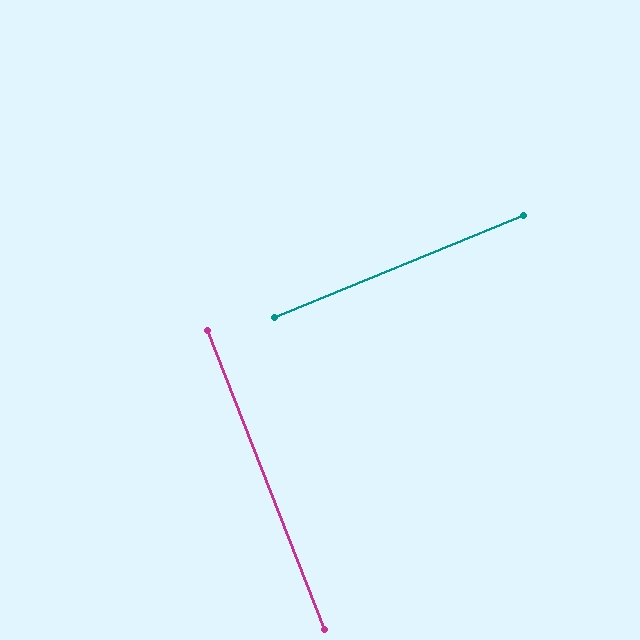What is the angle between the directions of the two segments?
Approximately 89 degrees.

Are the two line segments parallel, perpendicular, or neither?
Perpendicular — they meet at approximately 89°.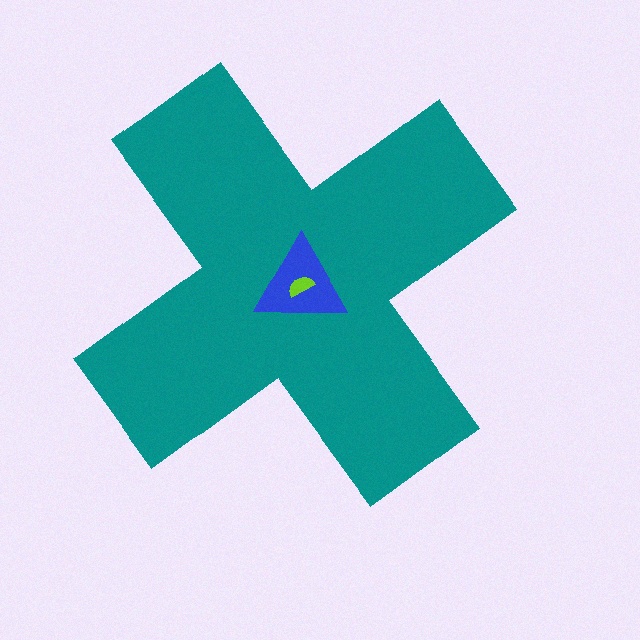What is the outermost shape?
The teal cross.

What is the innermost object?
The lime semicircle.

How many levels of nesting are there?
3.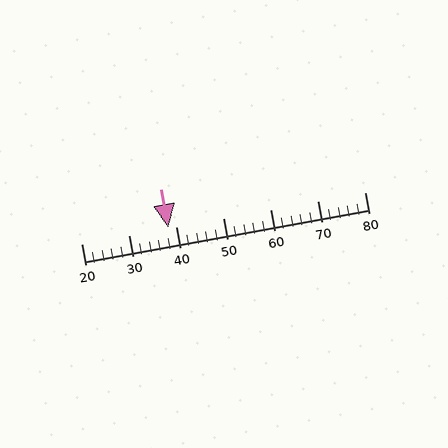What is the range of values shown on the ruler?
The ruler shows values from 20 to 80.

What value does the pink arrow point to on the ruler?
The pink arrow points to approximately 38.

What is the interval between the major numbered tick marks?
The major tick marks are spaced 10 units apart.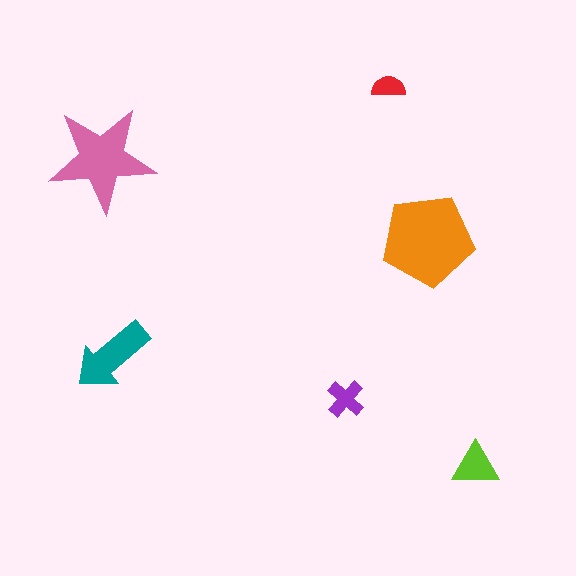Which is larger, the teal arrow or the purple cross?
The teal arrow.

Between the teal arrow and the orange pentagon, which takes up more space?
The orange pentagon.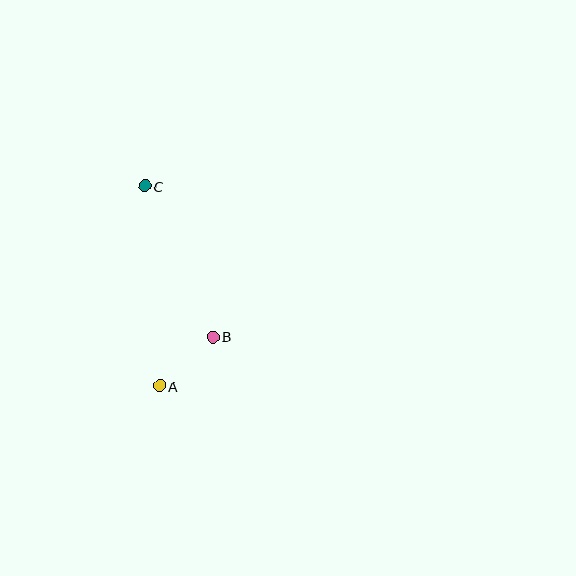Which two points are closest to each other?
Points A and B are closest to each other.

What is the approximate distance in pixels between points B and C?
The distance between B and C is approximately 166 pixels.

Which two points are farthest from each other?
Points A and C are farthest from each other.